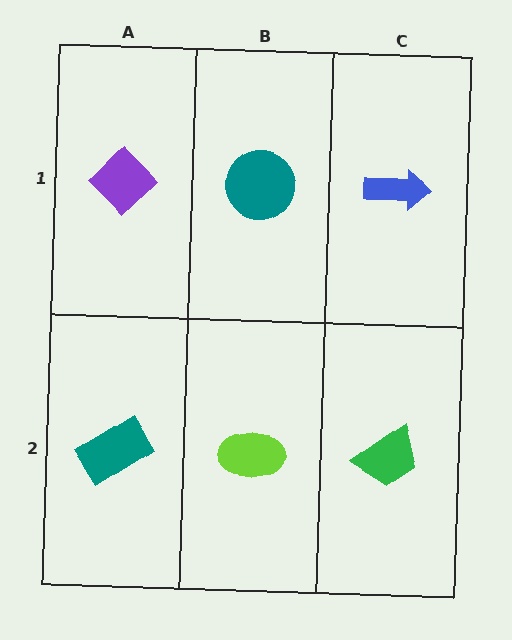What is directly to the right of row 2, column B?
A green trapezoid.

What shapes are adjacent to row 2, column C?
A blue arrow (row 1, column C), a lime ellipse (row 2, column B).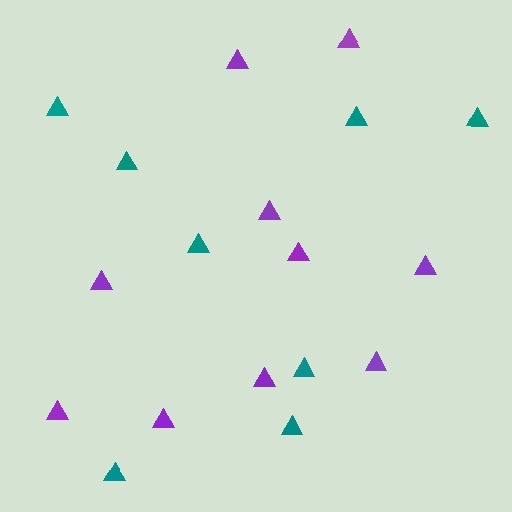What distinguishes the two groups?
There are 2 groups: one group of purple triangles (10) and one group of teal triangles (8).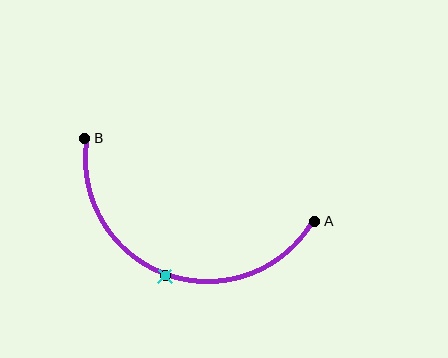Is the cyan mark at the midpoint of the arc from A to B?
Yes. The cyan mark lies on the arc at equal arc-length from both A and B — it is the arc midpoint.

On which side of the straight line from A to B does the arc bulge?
The arc bulges below the straight line connecting A and B.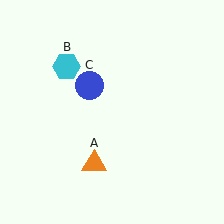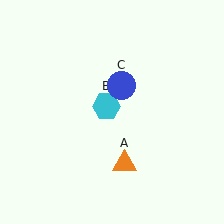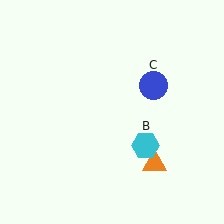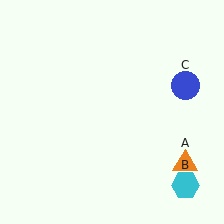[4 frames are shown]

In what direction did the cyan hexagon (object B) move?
The cyan hexagon (object B) moved down and to the right.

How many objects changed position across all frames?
3 objects changed position: orange triangle (object A), cyan hexagon (object B), blue circle (object C).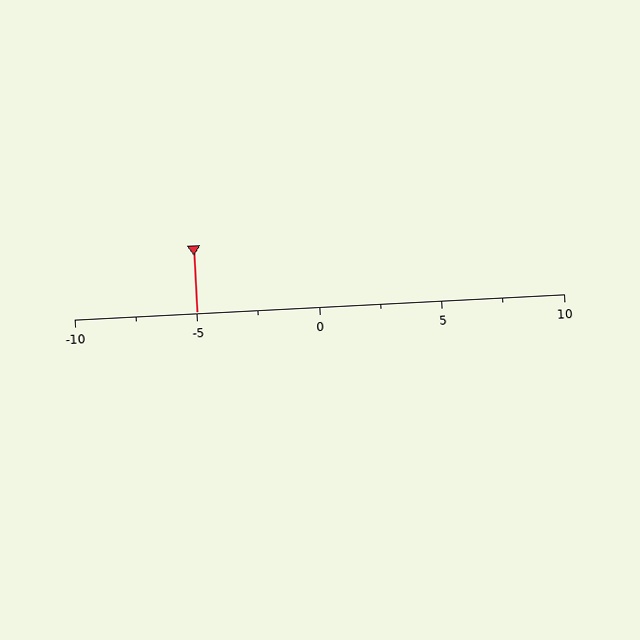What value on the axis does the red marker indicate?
The marker indicates approximately -5.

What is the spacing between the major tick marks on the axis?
The major ticks are spaced 5 apart.